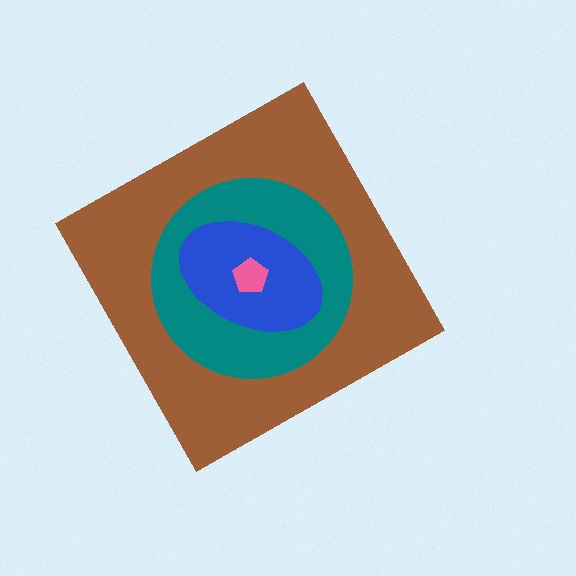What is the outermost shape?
The brown diamond.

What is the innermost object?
The pink pentagon.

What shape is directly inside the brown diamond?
The teal circle.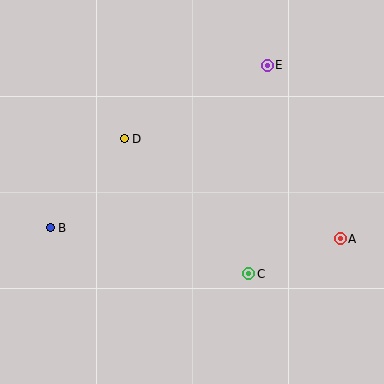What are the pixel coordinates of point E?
Point E is at (267, 65).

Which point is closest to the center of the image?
Point D at (124, 139) is closest to the center.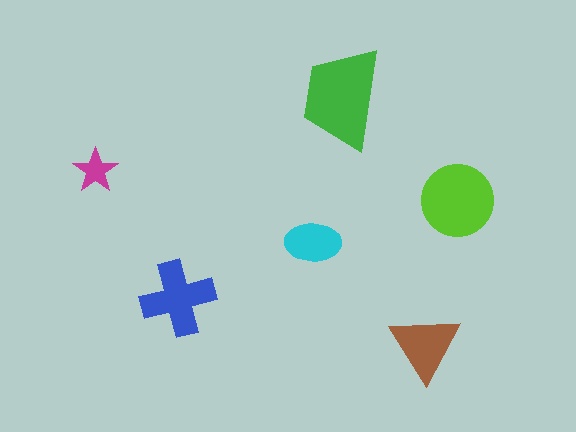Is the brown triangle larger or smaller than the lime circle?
Smaller.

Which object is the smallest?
The magenta star.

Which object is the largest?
The green trapezoid.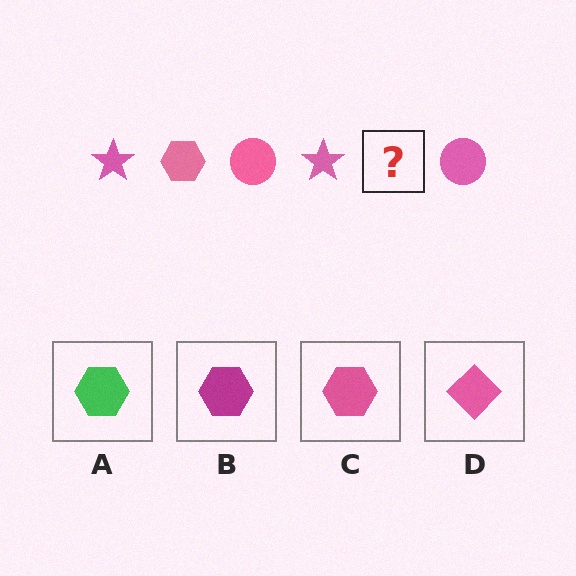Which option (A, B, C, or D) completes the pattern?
C.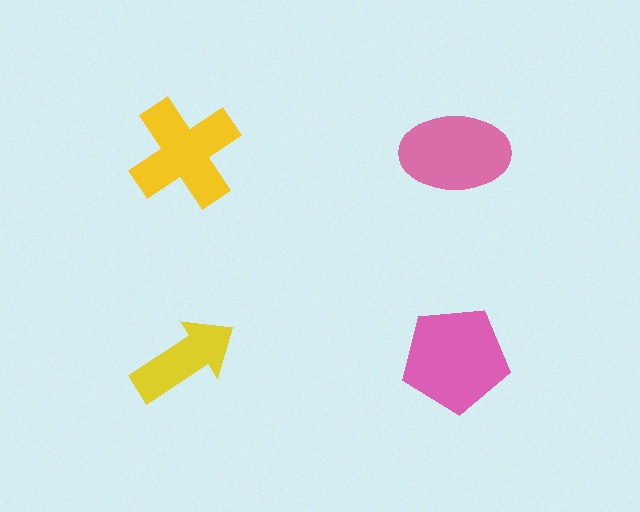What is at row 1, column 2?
A pink ellipse.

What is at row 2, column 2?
A pink pentagon.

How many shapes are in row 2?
2 shapes.